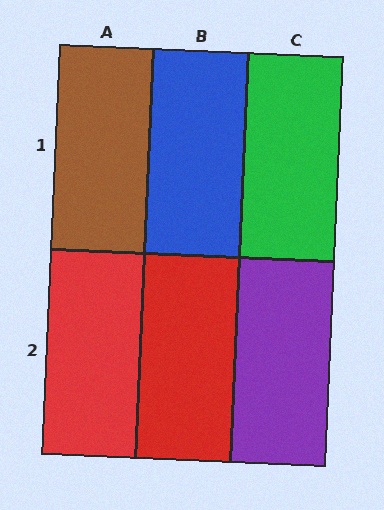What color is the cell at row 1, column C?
Green.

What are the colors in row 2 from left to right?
Red, red, purple.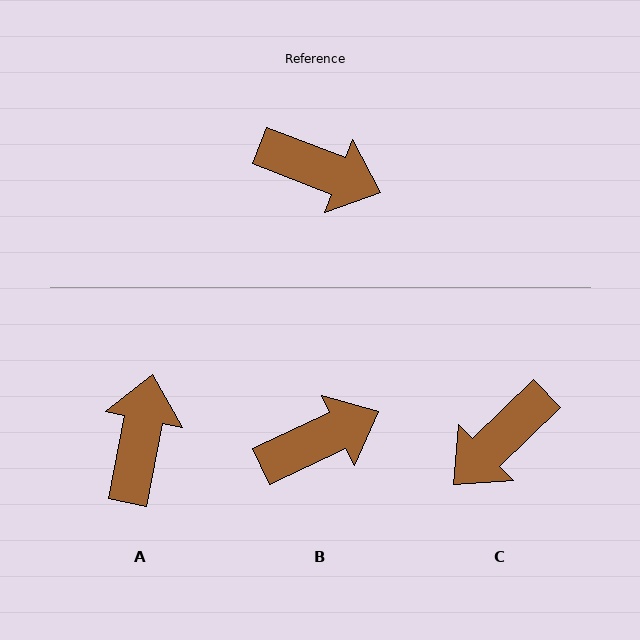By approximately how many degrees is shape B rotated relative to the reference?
Approximately 46 degrees counter-clockwise.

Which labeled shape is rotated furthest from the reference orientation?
C, about 115 degrees away.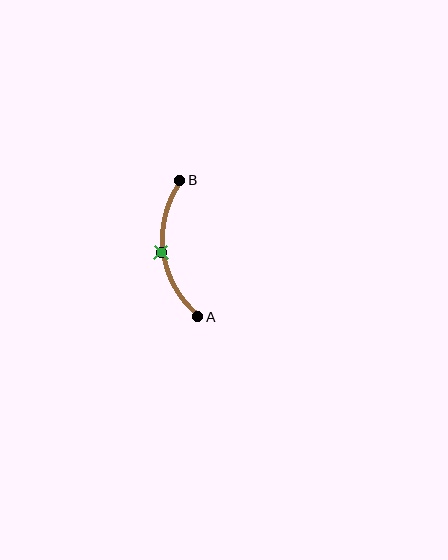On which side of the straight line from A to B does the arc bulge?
The arc bulges to the left of the straight line connecting A and B.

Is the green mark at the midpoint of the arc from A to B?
Yes. The green mark lies on the arc at equal arc-length from both A and B — it is the arc midpoint.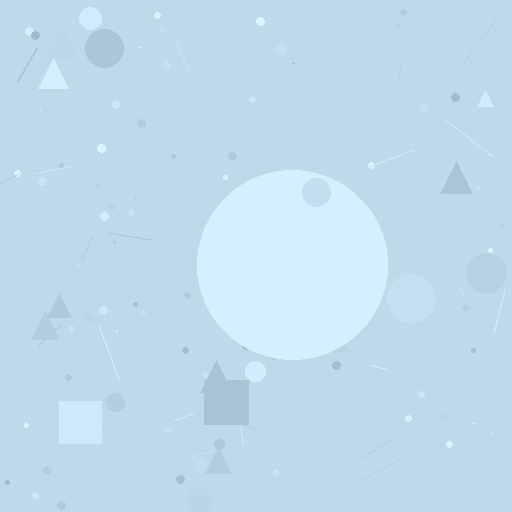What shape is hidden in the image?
A circle is hidden in the image.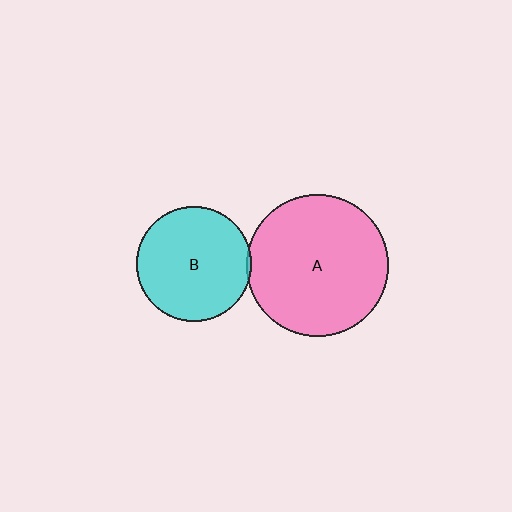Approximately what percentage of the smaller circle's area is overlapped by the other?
Approximately 5%.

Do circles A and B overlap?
Yes.